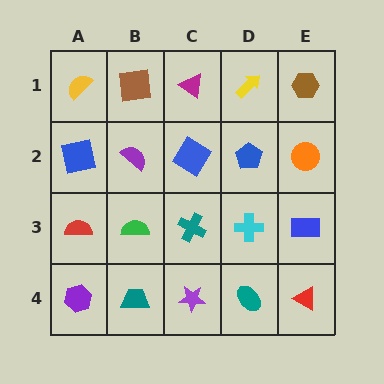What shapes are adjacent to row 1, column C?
A blue diamond (row 2, column C), a brown square (row 1, column B), a yellow arrow (row 1, column D).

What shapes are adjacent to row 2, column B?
A brown square (row 1, column B), a green semicircle (row 3, column B), a blue square (row 2, column A), a blue diamond (row 2, column C).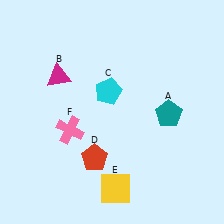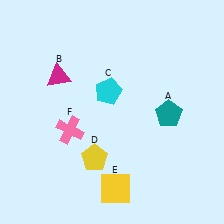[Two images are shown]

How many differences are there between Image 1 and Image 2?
There is 1 difference between the two images.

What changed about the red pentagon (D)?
In Image 1, D is red. In Image 2, it changed to yellow.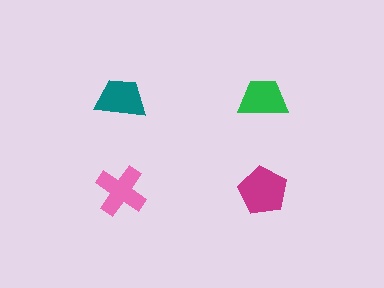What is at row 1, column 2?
A green trapezoid.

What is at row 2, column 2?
A magenta pentagon.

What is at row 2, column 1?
A pink cross.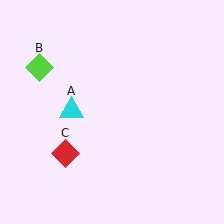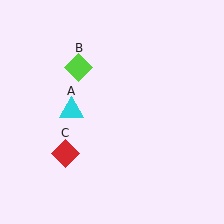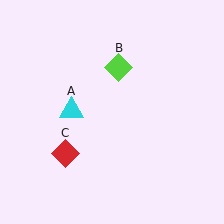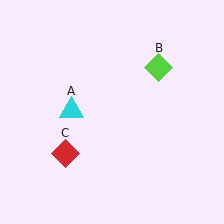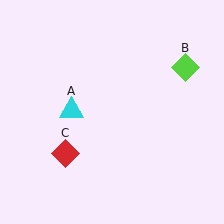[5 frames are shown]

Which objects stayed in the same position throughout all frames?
Cyan triangle (object A) and red diamond (object C) remained stationary.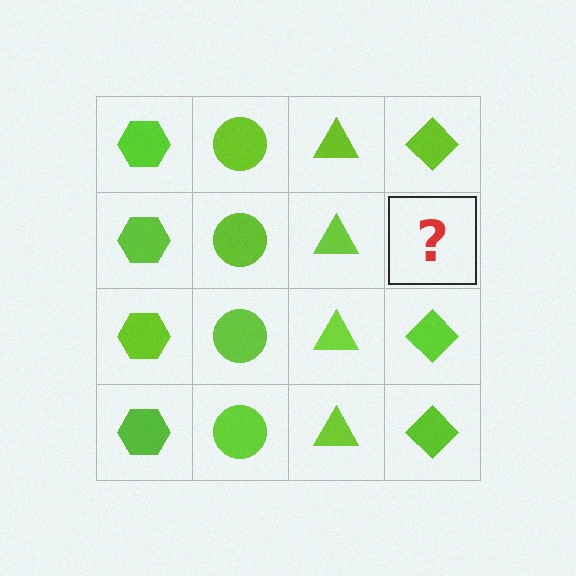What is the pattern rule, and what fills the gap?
The rule is that each column has a consistent shape. The gap should be filled with a lime diamond.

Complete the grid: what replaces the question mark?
The question mark should be replaced with a lime diamond.